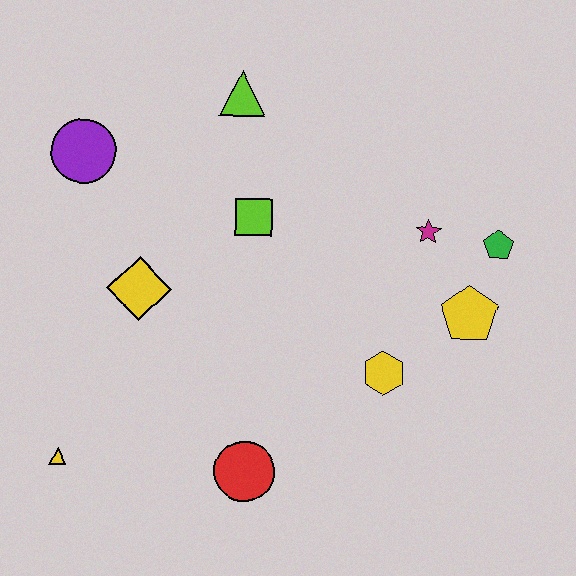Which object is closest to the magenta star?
The green pentagon is closest to the magenta star.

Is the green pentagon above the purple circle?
No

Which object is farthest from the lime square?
The yellow triangle is farthest from the lime square.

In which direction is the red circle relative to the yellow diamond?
The red circle is below the yellow diamond.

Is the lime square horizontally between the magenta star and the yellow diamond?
Yes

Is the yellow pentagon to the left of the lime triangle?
No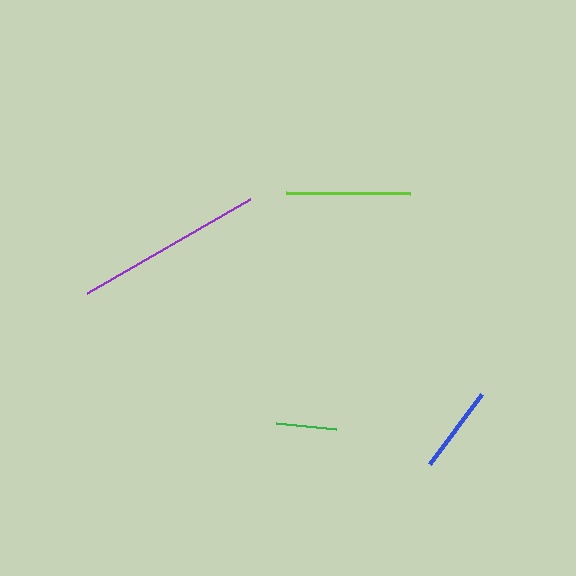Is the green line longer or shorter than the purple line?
The purple line is longer than the green line.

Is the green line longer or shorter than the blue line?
The blue line is longer than the green line.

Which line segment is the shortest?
The green line is the shortest at approximately 61 pixels.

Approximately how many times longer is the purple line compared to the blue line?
The purple line is approximately 2.1 times the length of the blue line.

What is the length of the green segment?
The green segment is approximately 61 pixels long.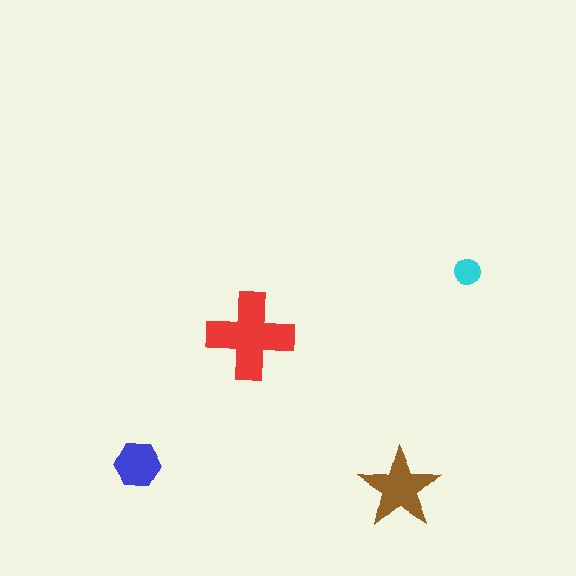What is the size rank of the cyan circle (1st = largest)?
4th.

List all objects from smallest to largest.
The cyan circle, the blue hexagon, the brown star, the red cross.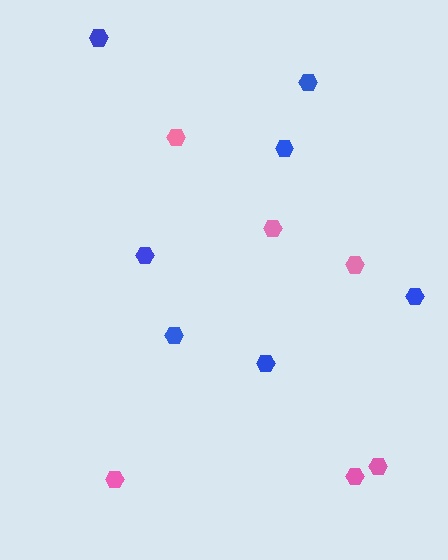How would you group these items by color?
There are 2 groups: one group of pink hexagons (6) and one group of blue hexagons (7).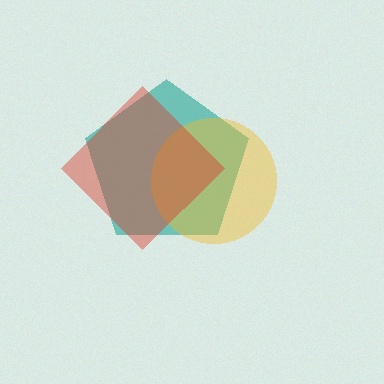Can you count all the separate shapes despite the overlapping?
Yes, there are 3 separate shapes.